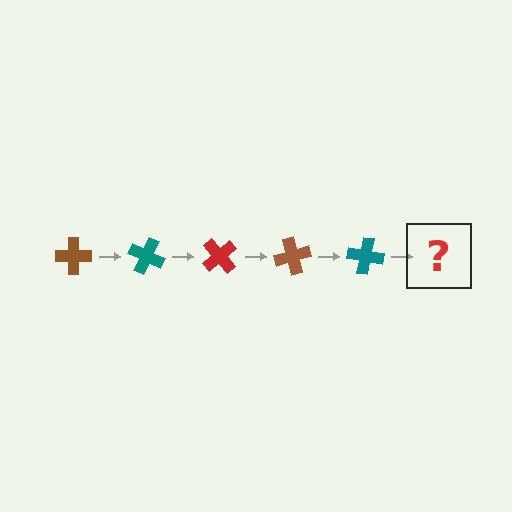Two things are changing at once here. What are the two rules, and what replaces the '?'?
The two rules are that it rotates 25 degrees each step and the color cycles through brown, teal, and red. The '?' should be a red cross, rotated 125 degrees from the start.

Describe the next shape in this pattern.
It should be a red cross, rotated 125 degrees from the start.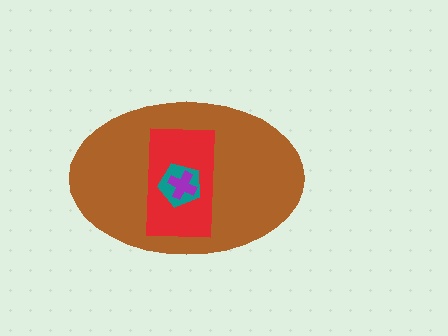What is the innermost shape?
The purple cross.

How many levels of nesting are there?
4.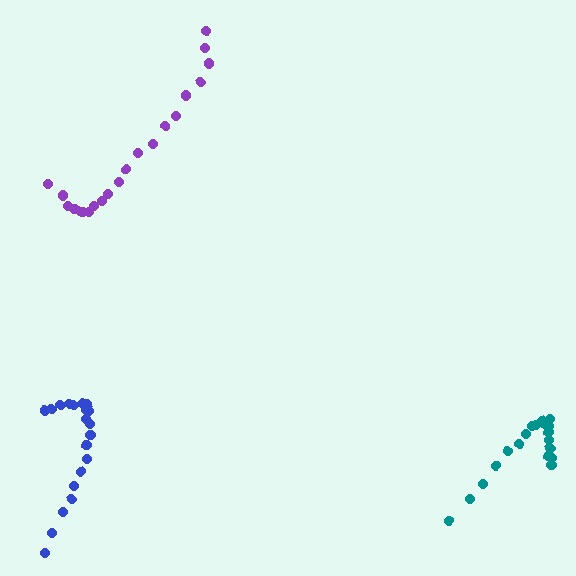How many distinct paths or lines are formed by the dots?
There are 3 distinct paths.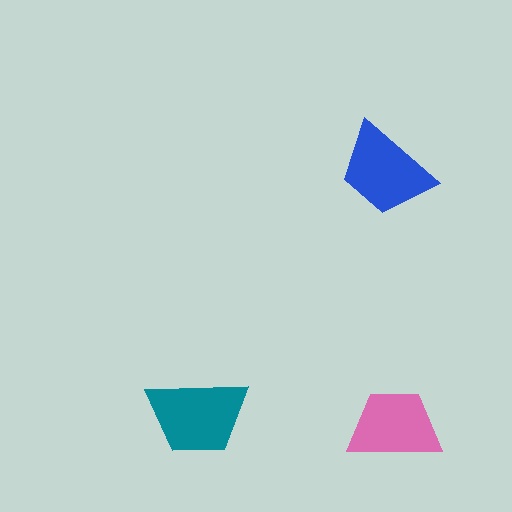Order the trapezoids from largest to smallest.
the teal one, the blue one, the pink one.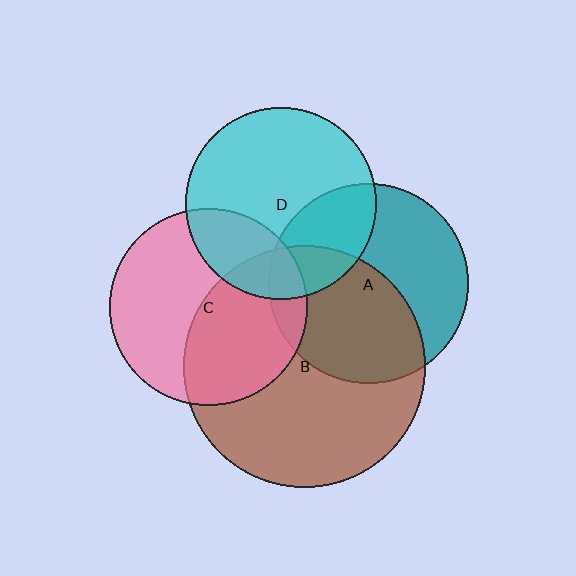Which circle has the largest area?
Circle B (brown).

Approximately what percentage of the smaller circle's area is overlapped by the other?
Approximately 45%.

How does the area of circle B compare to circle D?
Approximately 1.6 times.